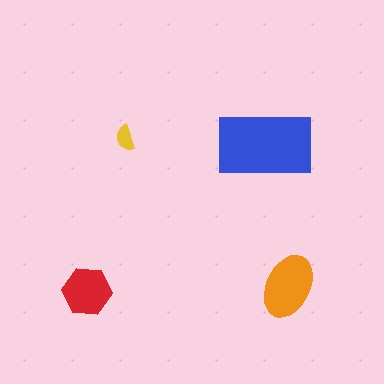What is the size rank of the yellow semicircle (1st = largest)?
4th.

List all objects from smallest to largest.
The yellow semicircle, the red hexagon, the orange ellipse, the blue rectangle.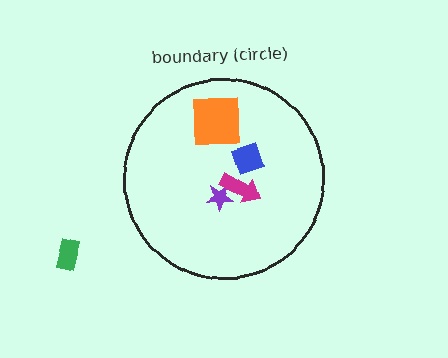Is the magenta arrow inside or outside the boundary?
Inside.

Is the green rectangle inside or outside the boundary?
Outside.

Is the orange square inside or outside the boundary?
Inside.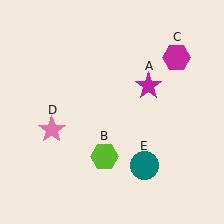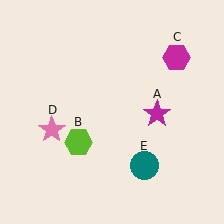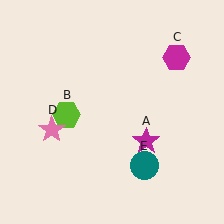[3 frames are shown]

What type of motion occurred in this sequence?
The magenta star (object A), lime hexagon (object B) rotated clockwise around the center of the scene.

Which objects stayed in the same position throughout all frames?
Magenta hexagon (object C) and pink star (object D) and teal circle (object E) remained stationary.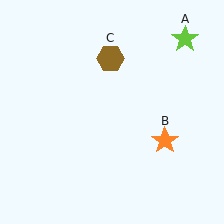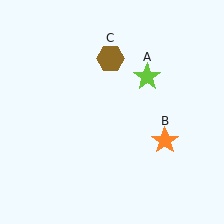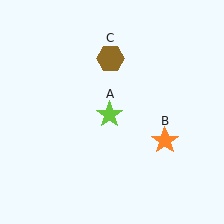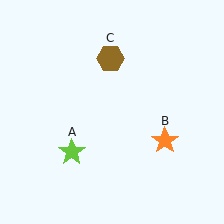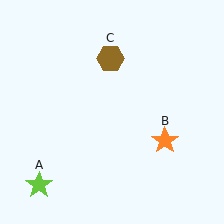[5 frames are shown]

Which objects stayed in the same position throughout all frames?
Orange star (object B) and brown hexagon (object C) remained stationary.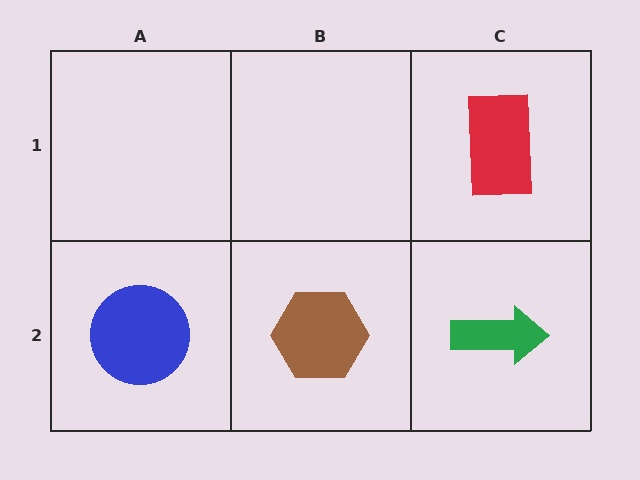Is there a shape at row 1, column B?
No, that cell is empty.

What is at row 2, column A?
A blue circle.